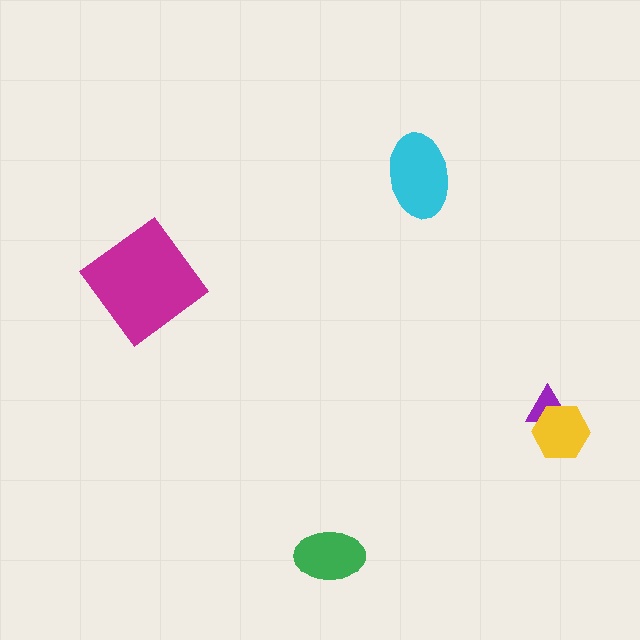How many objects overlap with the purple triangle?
1 object overlaps with the purple triangle.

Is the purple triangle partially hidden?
Yes, it is partially covered by another shape.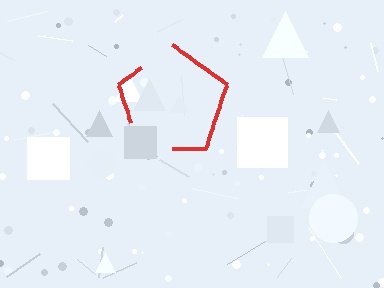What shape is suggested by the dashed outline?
The dashed outline suggests a pentagon.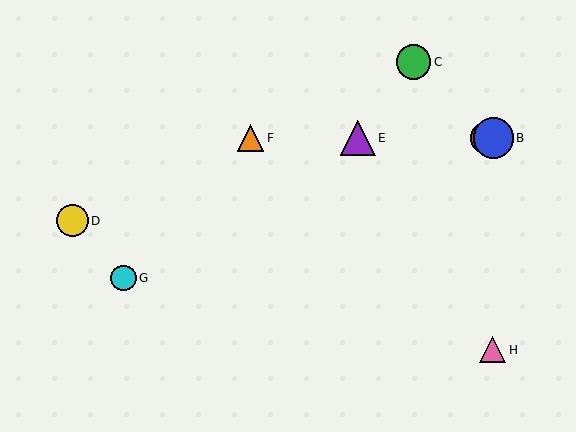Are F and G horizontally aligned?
No, F is at y≈138 and G is at y≈278.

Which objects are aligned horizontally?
Objects A, B, E, F are aligned horizontally.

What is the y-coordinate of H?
Object H is at y≈350.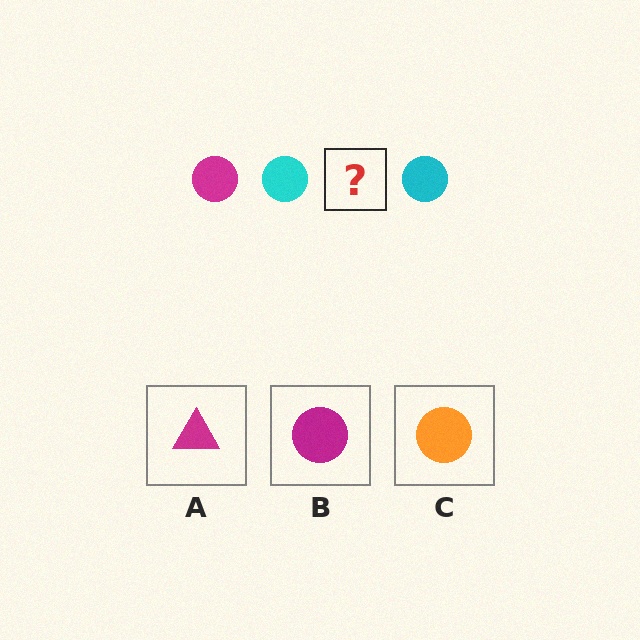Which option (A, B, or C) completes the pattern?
B.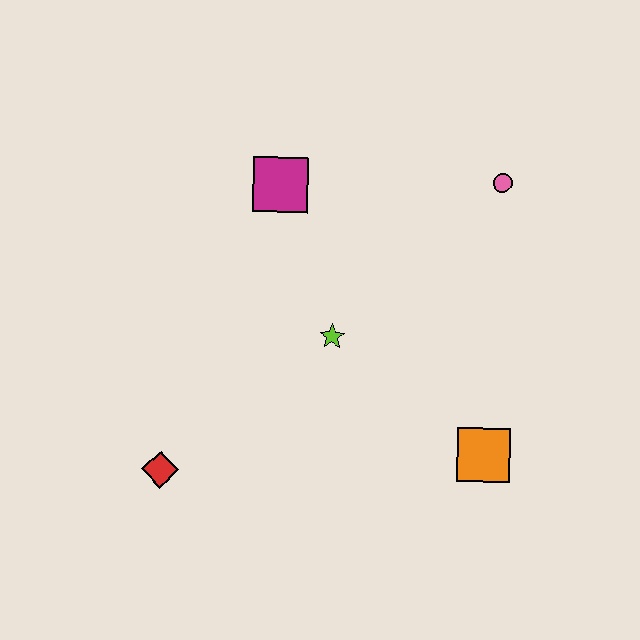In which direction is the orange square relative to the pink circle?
The orange square is below the pink circle.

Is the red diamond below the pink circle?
Yes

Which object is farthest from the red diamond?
The pink circle is farthest from the red diamond.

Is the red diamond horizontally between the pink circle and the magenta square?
No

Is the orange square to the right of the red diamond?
Yes